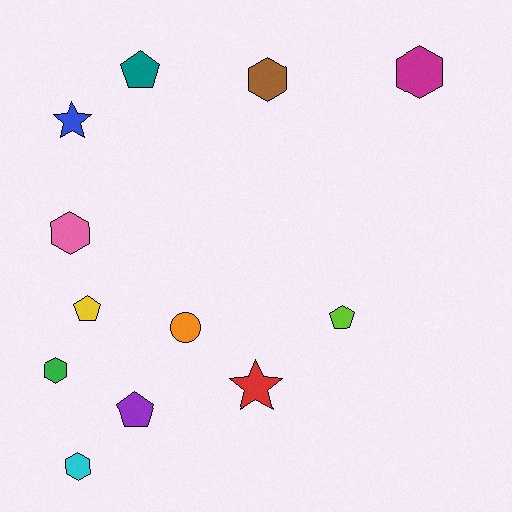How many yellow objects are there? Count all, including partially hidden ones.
There is 1 yellow object.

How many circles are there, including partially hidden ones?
There is 1 circle.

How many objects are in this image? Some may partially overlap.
There are 12 objects.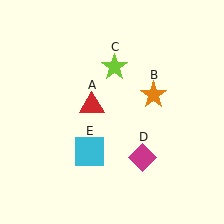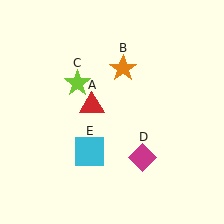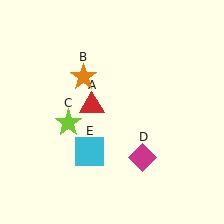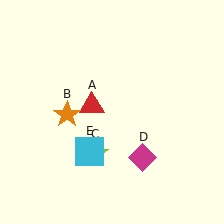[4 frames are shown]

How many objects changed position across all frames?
2 objects changed position: orange star (object B), lime star (object C).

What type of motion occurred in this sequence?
The orange star (object B), lime star (object C) rotated counterclockwise around the center of the scene.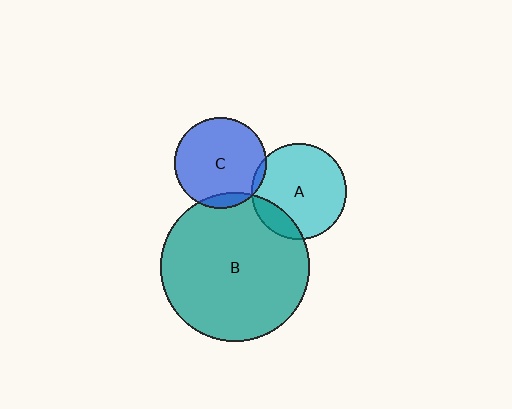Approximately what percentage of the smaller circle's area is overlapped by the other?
Approximately 15%.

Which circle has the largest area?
Circle B (teal).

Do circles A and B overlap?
Yes.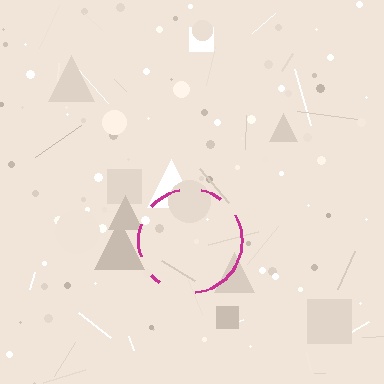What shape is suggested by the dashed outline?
The dashed outline suggests a circle.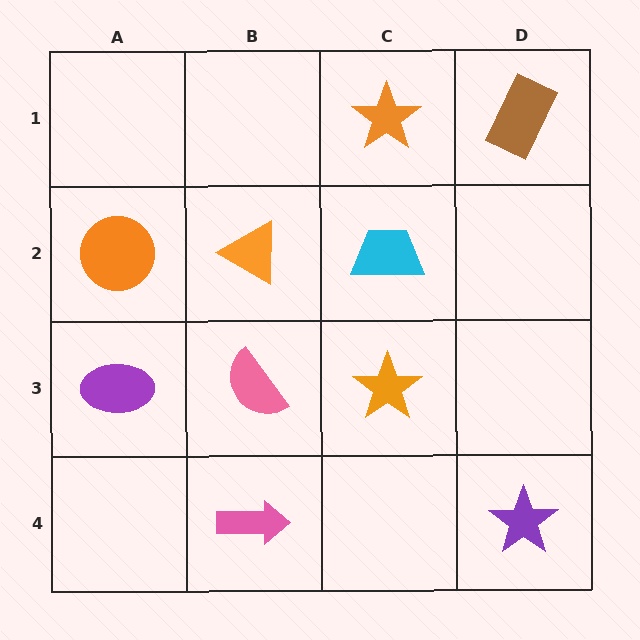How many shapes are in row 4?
2 shapes.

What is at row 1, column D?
A brown rectangle.